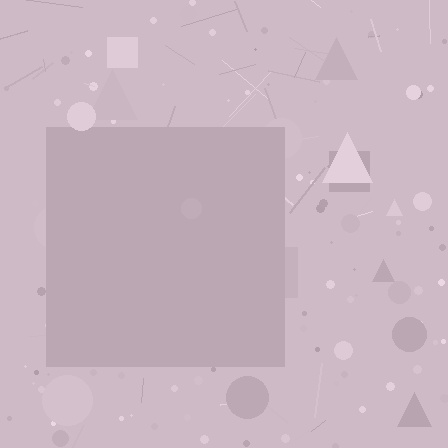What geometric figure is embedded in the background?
A square is embedded in the background.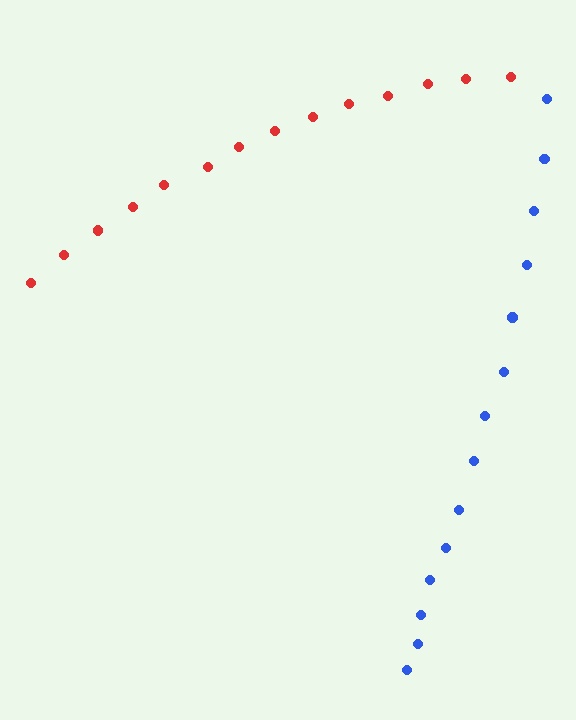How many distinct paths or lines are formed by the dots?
There are 2 distinct paths.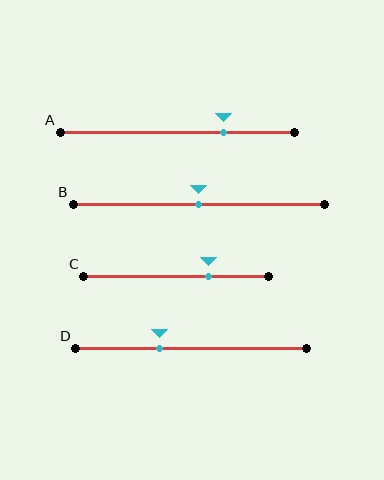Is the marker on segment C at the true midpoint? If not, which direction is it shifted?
No, the marker on segment C is shifted to the right by about 18% of the segment length.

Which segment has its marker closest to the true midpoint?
Segment B has its marker closest to the true midpoint.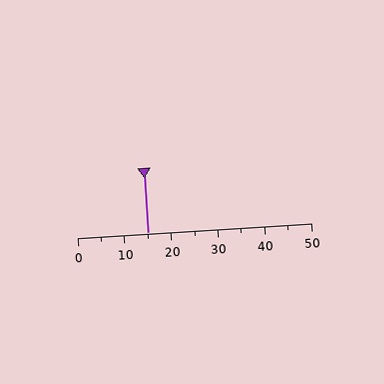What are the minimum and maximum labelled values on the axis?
The axis runs from 0 to 50.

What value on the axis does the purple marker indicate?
The marker indicates approximately 15.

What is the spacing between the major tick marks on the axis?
The major ticks are spaced 10 apart.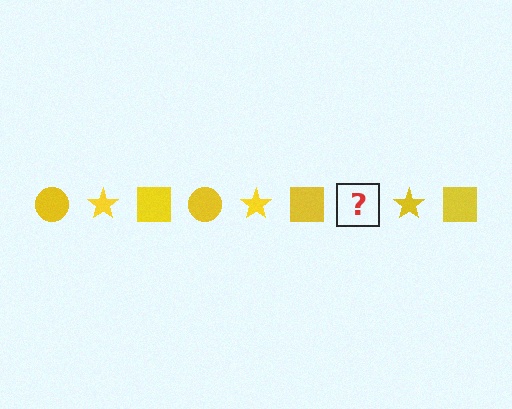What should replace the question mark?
The question mark should be replaced with a yellow circle.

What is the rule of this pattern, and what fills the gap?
The rule is that the pattern cycles through circle, star, square shapes in yellow. The gap should be filled with a yellow circle.